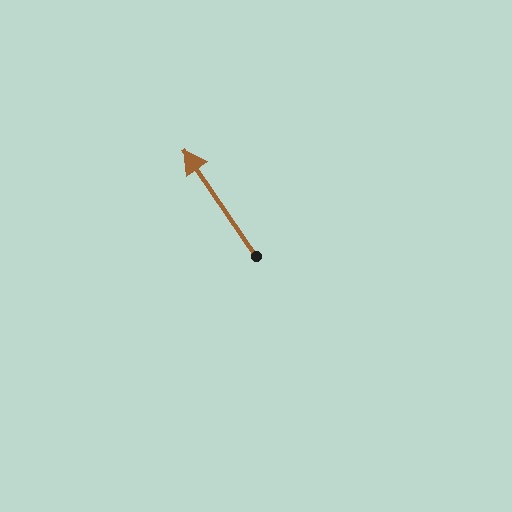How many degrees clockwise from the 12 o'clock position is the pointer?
Approximately 326 degrees.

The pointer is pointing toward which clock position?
Roughly 11 o'clock.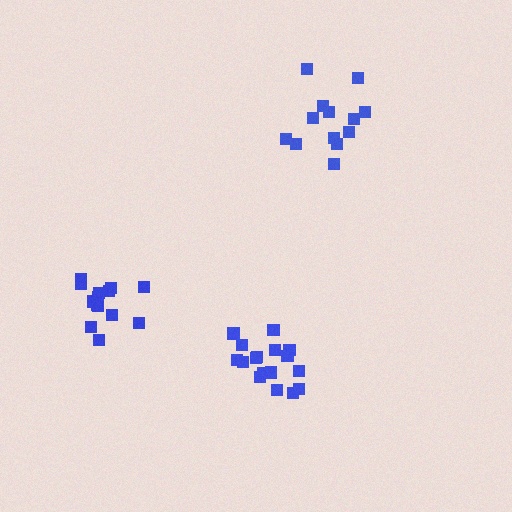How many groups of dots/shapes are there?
There are 3 groups.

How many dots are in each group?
Group 1: 17 dots, Group 2: 13 dots, Group 3: 14 dots (44 total).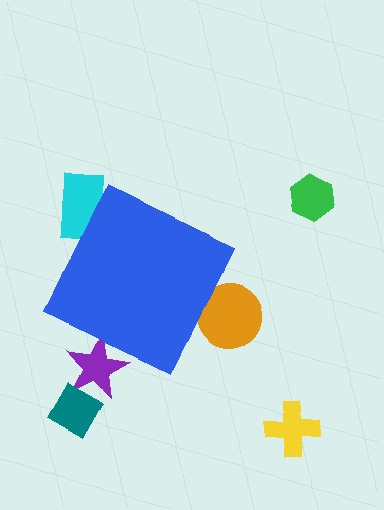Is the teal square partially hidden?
No, the teal square is fully visible.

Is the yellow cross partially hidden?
No, the yellow cross is fully visible.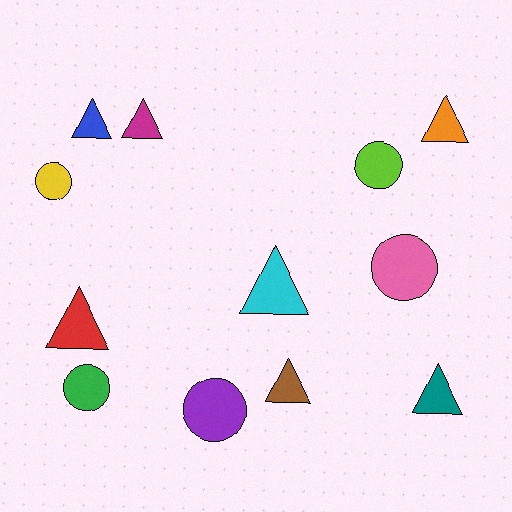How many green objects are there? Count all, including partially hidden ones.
There is 1 green object.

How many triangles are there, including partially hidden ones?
There are 7 triangles.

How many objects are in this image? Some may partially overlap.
There are 12 objects.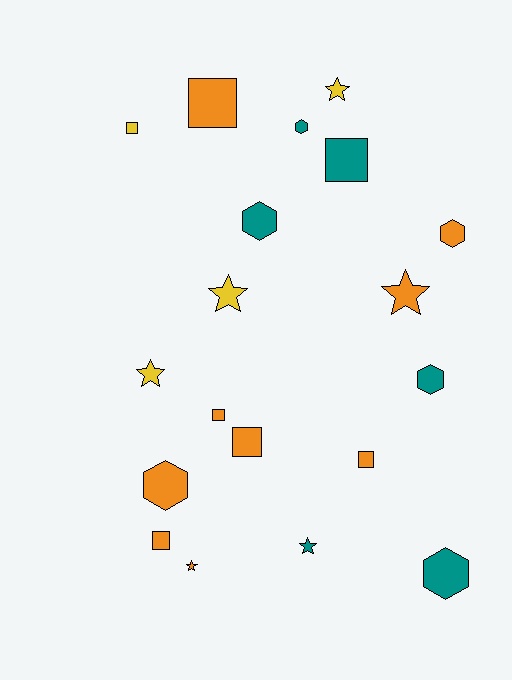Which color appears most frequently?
Orange, with 9 objects.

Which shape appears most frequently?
Square, with 7 objects.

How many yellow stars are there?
There are 3 yellow stars.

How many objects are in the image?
There are 19 objects.